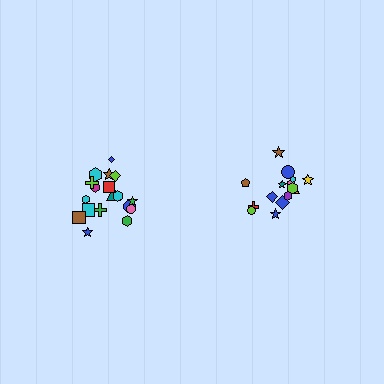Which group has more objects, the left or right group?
The left group.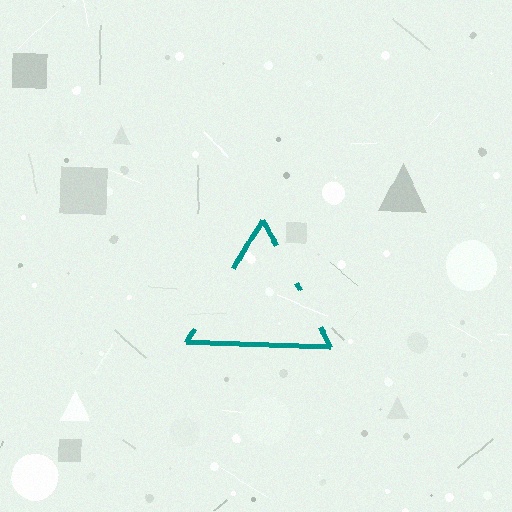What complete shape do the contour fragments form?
The contour fragments form a triangle.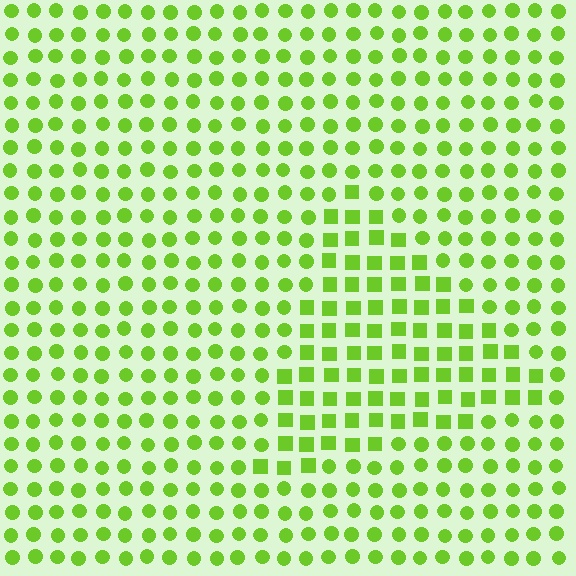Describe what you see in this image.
The image is filled with small lime elements arranged in a uniform grid. A triangle-shaped region contains squares, while the surrounding area contains circles. The boundary is defined purely by the change in element shape.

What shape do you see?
I see a triangle.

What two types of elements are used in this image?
The image uses squares inside the triangle region and circles outside it.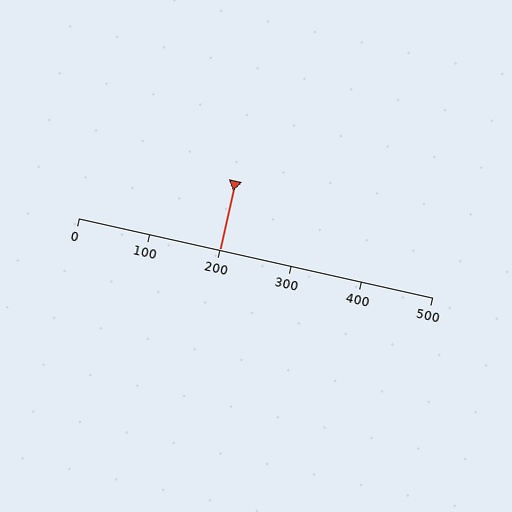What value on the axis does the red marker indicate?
The marker indicates approximately 200.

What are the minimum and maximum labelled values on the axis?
The axis runs from 0 to 500.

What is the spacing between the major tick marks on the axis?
The major ticks are spaced 100 apart.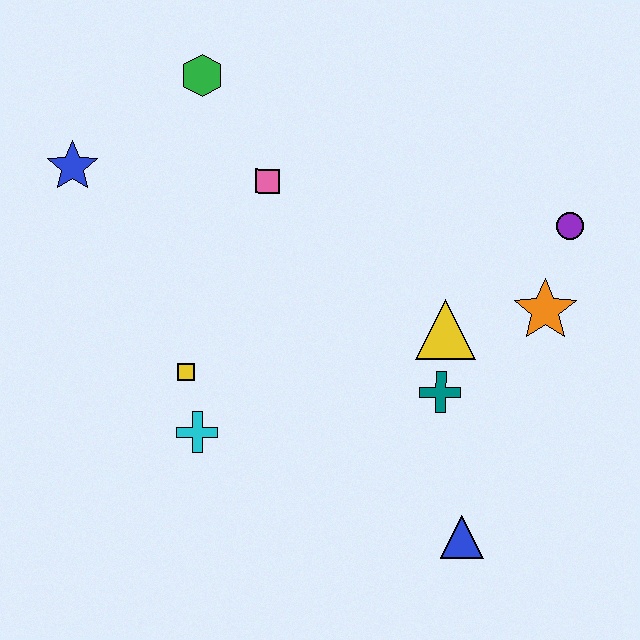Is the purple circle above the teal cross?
Yes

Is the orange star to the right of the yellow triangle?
Yes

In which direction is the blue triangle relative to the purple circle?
The blue triangle is below the purple circle.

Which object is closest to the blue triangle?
The teal cross is closest to the blue triangle.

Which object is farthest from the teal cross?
The blue star is farthest from the teal cross.